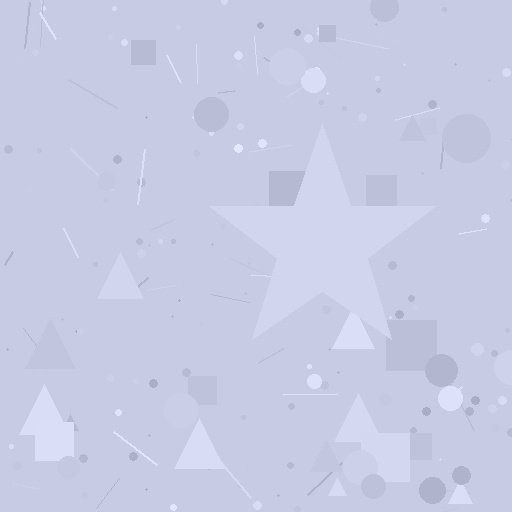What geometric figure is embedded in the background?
A star is embedded in the background.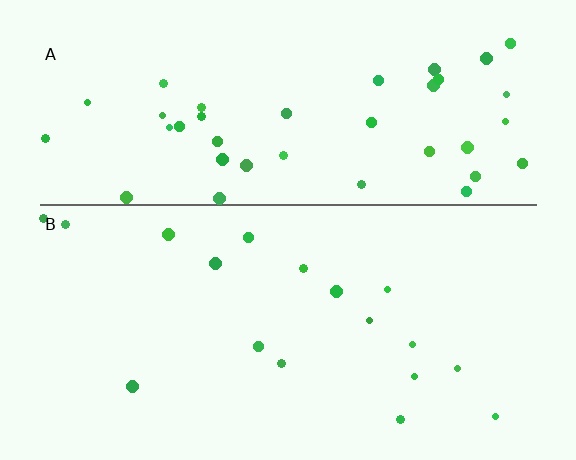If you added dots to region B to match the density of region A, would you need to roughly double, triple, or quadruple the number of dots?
Approximately double.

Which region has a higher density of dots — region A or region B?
A (the top).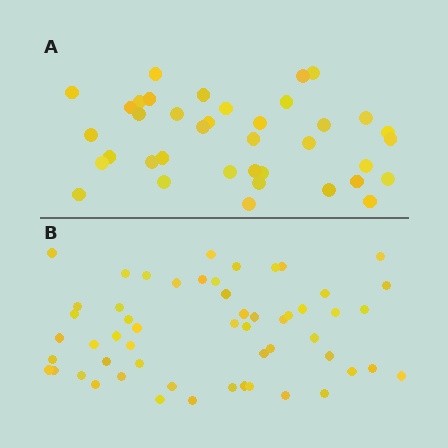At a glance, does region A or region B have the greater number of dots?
Region B (the bottom region) has more dots.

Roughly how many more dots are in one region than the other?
Region B has approximately 15 more dots than region A.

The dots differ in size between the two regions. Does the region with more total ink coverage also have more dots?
No. Region A has more total ink coverage because its dots are larger, but region B actually contains more individual dots. Total area can be misleading — the number of items is what matters here.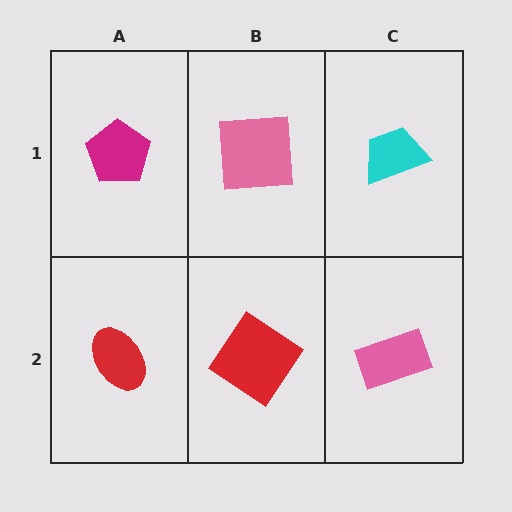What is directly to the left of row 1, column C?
A pink square.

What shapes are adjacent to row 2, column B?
A pink square (row 1, column B), a red ellipse (row 2, column A), a pink rectangle (row 2, column C).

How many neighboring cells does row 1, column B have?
3.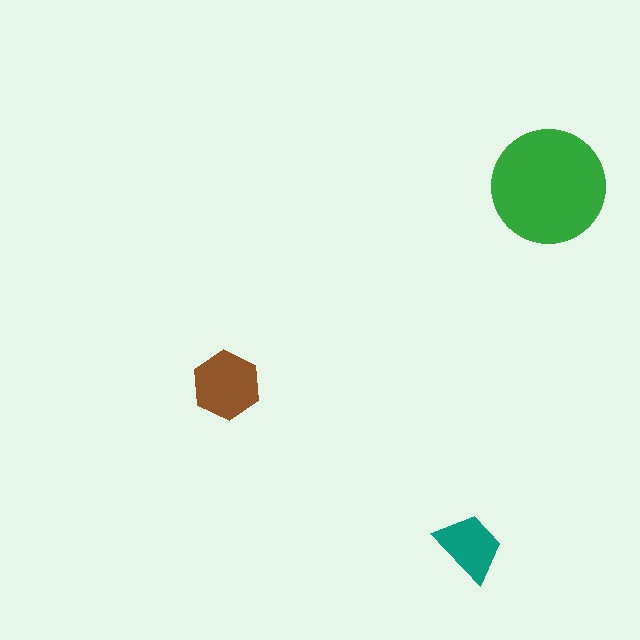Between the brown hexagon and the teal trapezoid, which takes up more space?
The brown hexagon.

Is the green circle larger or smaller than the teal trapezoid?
Larger.